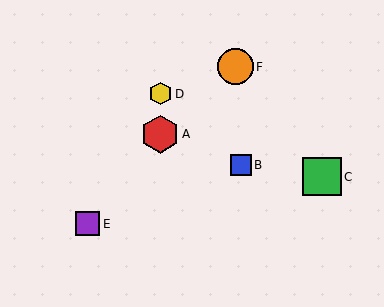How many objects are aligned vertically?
2 objects (A, D) are aligned vertically.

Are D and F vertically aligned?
No, D is at x≈160 and F is at x≈236.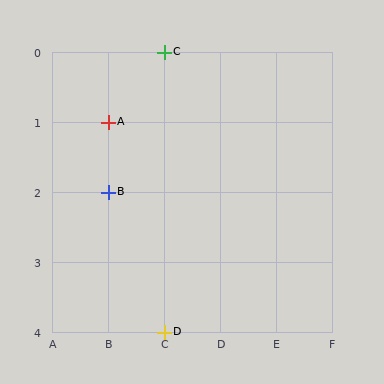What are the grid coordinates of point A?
Point A is at grid coordinates (B, 1).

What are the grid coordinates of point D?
Point D is at grid coordinates (C, 4).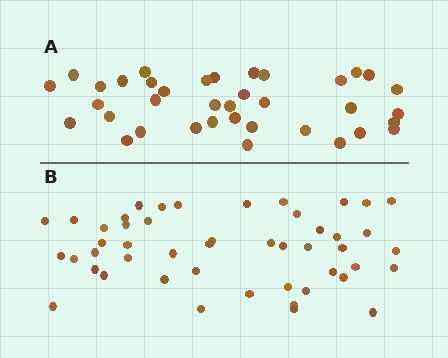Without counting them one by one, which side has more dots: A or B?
Region B (the bottom region) has more dots.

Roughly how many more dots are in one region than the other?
Region B has roughly 12 or so more dots than region A.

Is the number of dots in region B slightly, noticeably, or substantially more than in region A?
Region B has noticeably more, but not dramatically so. The ratio is roughly 1.3 to 1.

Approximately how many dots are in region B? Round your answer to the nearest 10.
About 50 dots. (The exact count is 48, which rounds to 50.)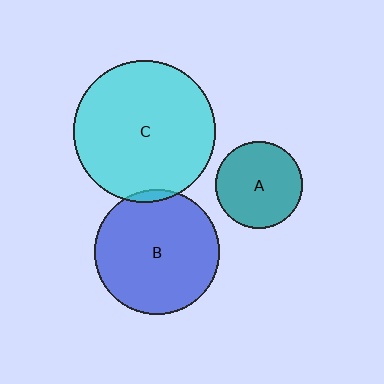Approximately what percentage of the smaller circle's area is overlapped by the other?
Approximately 5%.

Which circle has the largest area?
Circle C (cyan).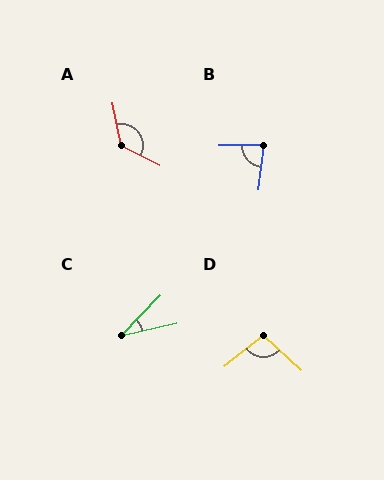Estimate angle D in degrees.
Approximately 99 degrees.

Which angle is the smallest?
C, at approximately 33 degrees.